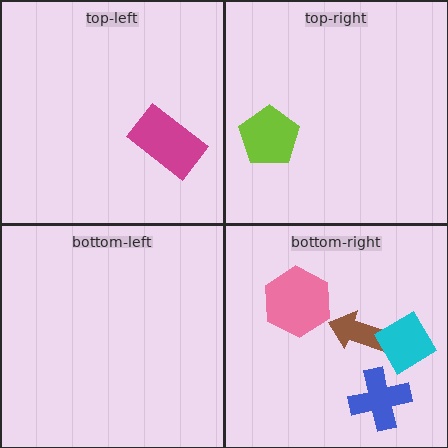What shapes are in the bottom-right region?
The pink hexagon, the brown arrow, the cyan diamond, the blue cross.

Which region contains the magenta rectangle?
The top-left region.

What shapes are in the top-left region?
The magenta rectangle.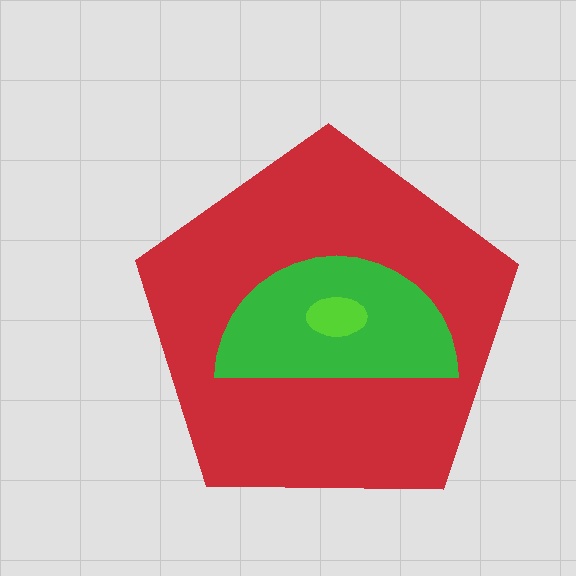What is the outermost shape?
The red pentagon.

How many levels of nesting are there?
3.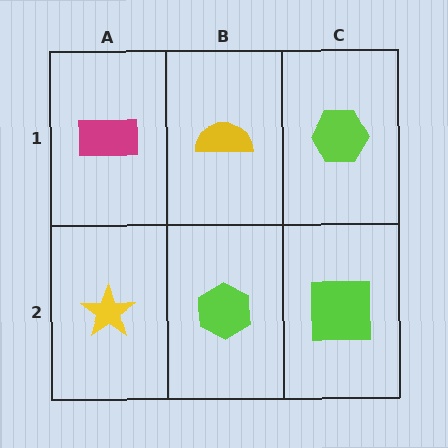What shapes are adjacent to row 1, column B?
A lime hexagon (row 2, column B), a magenta rectangle (row 1, column A), a lime hexagon (row 1, column C).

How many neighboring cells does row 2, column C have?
2.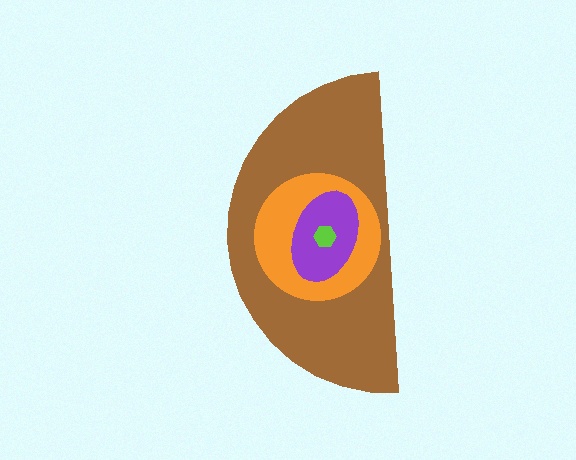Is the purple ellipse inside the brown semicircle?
Yes.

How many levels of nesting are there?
4.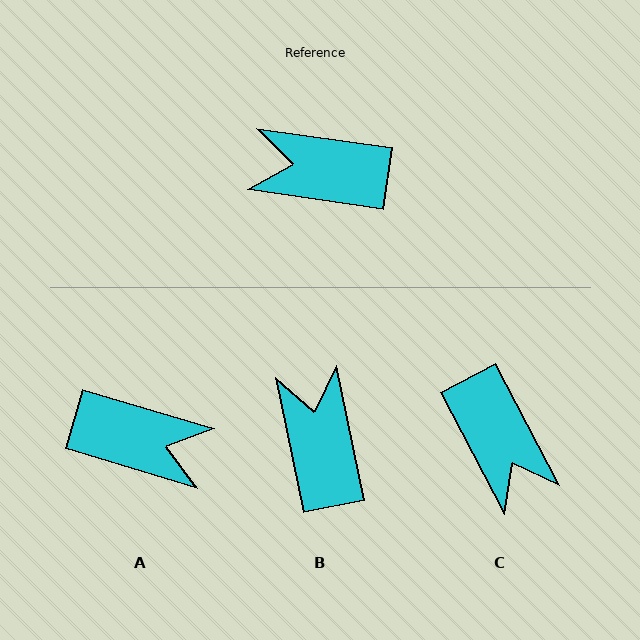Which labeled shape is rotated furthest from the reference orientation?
A, about 172 degrees away.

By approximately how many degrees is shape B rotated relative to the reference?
Approximately 70 degrees clockwise.